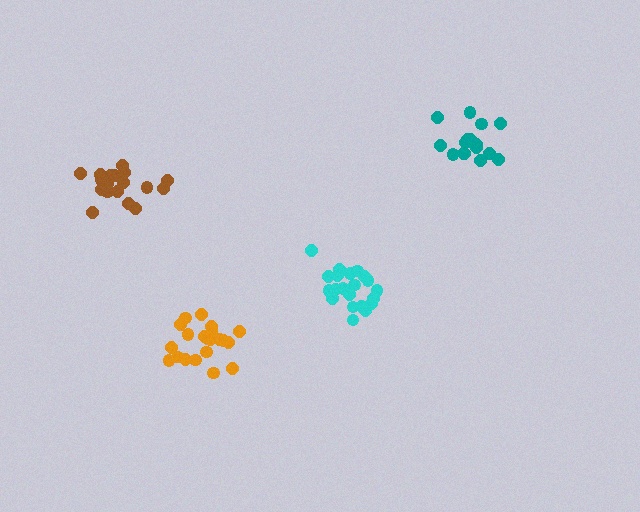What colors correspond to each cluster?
The clusters are colored: cyan, teal, orange, brown.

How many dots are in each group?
Group 1: 21 dots, Group 2: 17 dots, Group 3: 21 dots, Group 4: 18 dots (77 total).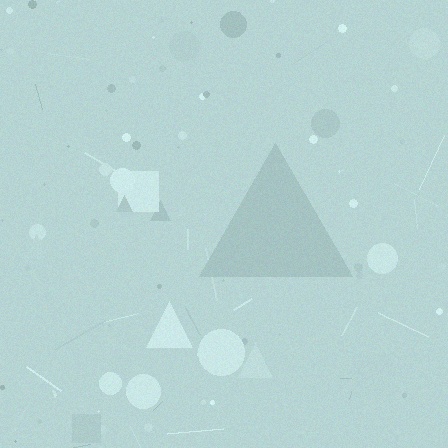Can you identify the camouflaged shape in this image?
The camouflaged shape is a triangle.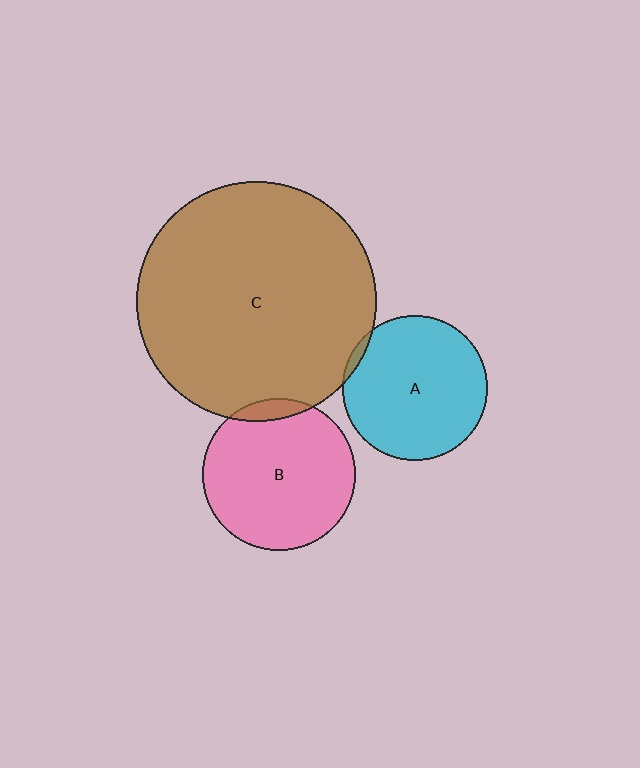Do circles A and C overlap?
Yes.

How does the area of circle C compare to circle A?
Approximately 2.8 times.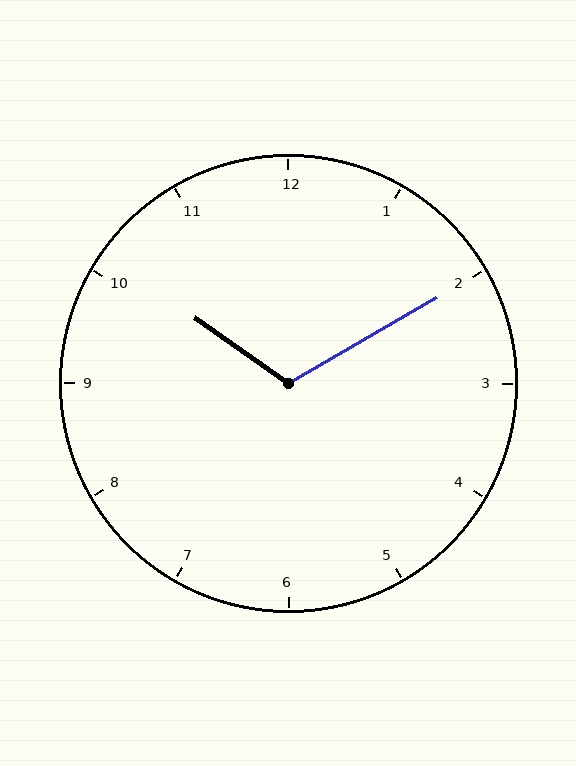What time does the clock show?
10:10.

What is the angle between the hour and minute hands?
Approximately 115 degrees.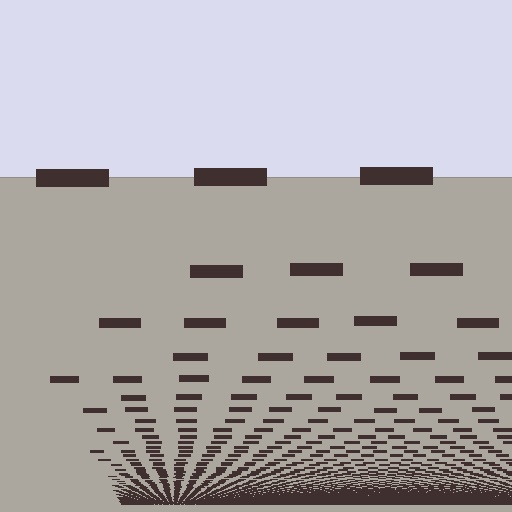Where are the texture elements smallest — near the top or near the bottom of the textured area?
Near the bottom.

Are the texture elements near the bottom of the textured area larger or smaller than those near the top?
Smaller. The gradient is inverted — elements near the bottom are smaller and denser.